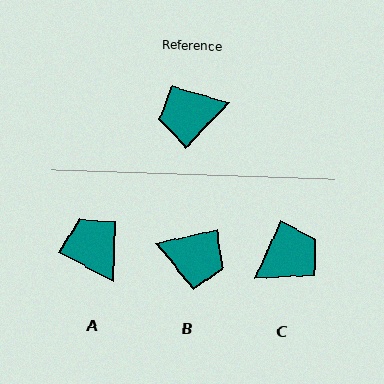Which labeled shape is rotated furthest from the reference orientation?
C, about 161 degrees away.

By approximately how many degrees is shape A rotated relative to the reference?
Approximately 75 degrees clockwise.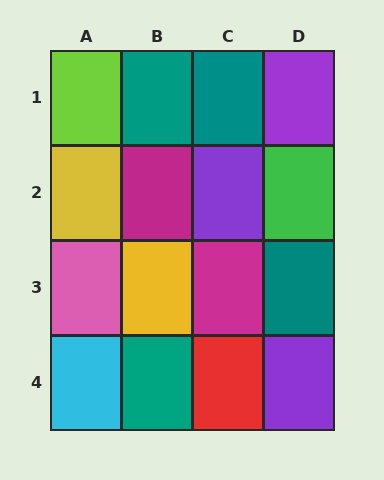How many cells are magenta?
2 cells are magenta.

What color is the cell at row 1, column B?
Teal.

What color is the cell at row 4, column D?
Purple.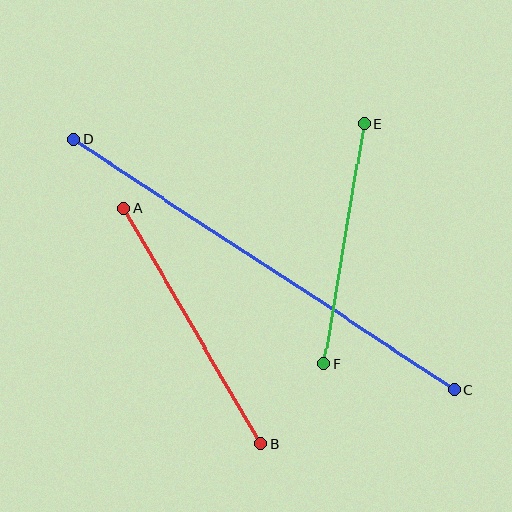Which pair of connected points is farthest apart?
Points C and D are farthest apart.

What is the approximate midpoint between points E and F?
The midpoint is at approximately (344, 244) pixels.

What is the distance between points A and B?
The distance is approximately 272 pixels.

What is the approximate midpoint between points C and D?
The midpoint is at approximately (264, 265) pixels.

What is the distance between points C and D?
The distance is approximately 456 pixels.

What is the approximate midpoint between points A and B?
The midpoint is at approximately (192, 326) pixels.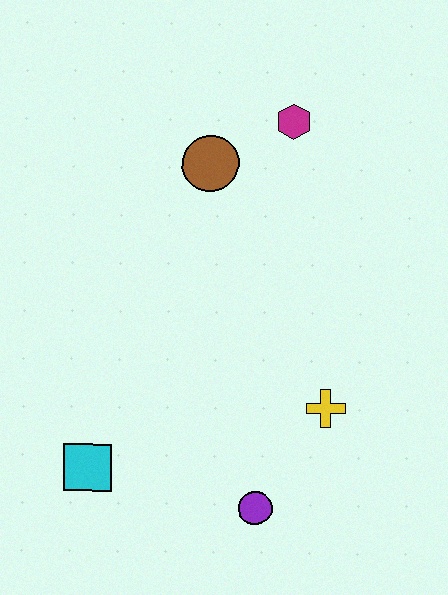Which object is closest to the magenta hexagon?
The brown circle is closest to the magenta hexagon.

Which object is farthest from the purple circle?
The magenta hexagon is farthest from the purple circle.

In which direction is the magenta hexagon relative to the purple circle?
The magenta hexagon is above the purple circle.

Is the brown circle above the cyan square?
Yes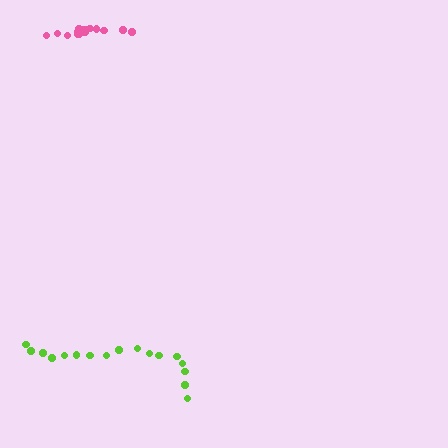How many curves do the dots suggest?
There are 2 distinct paths.